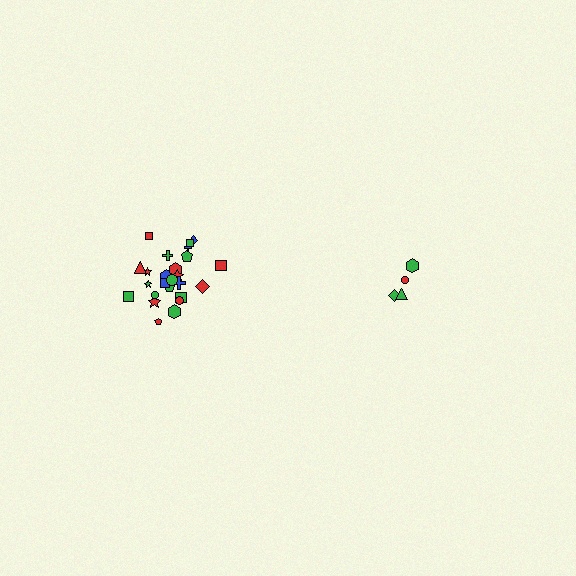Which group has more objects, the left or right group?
The left group.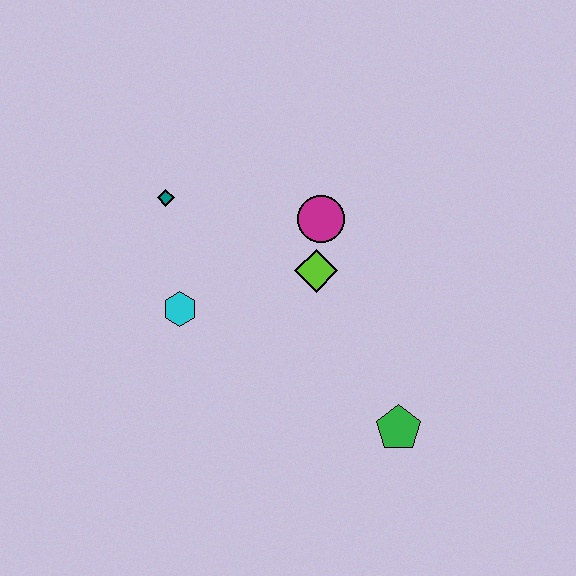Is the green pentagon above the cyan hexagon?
No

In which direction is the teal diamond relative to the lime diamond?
The teal diamond is to the left of the lime diamond.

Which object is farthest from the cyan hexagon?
The green pentagon is farthest from the cyan hexagon.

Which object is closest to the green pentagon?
The lime diamond is closest to the green pentagon.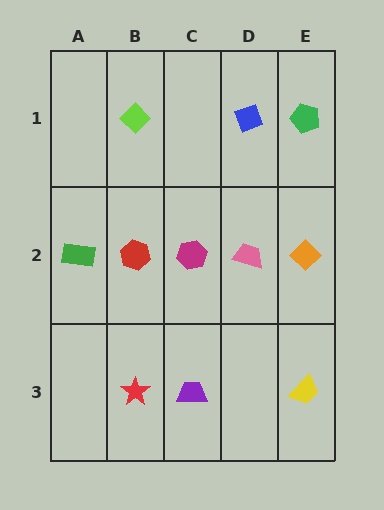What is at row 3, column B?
A red star.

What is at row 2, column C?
A magenta hexagon.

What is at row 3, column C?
A purple trapezoid.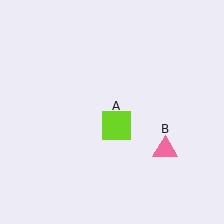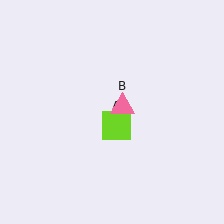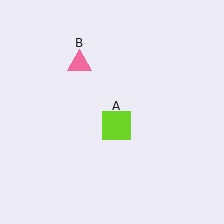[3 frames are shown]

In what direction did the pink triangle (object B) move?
The pink triangle (object B) moved up and to the left.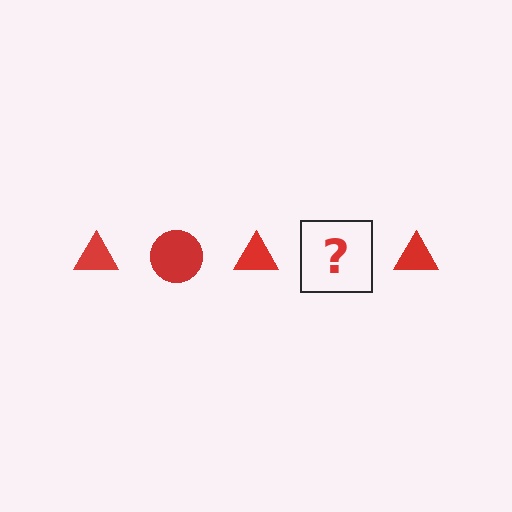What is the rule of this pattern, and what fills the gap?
The rule is that the pattern cycles through triangle, circle shapes in red. The gap should be filled with a red circle.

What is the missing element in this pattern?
The missing element is a red circle.